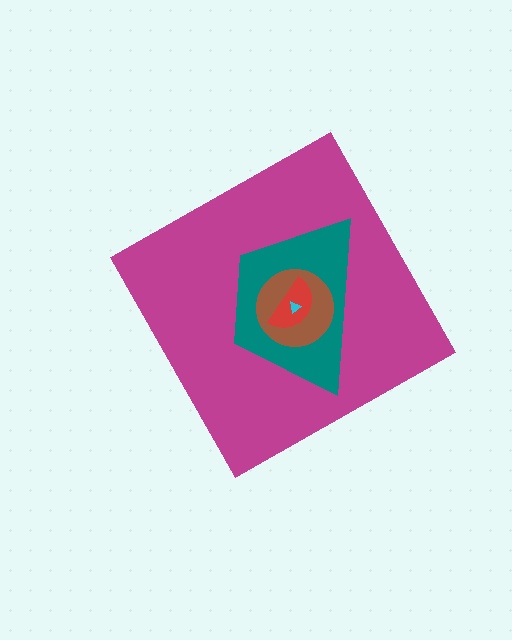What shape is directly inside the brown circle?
The red semicircle.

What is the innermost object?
The cyan triangle.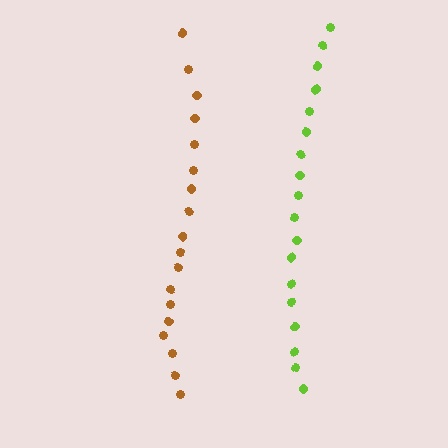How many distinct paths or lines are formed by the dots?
There are 2 distinct paths.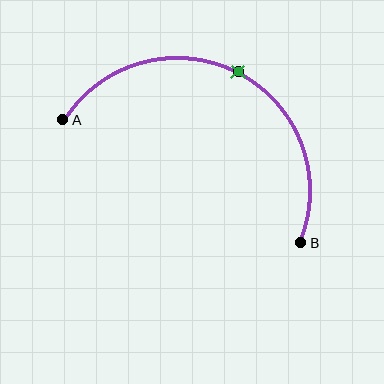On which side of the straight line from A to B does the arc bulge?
The arc bulges above the straight line connecting A and B.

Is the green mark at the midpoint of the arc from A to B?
Yes. The green mark lies on the arc at equal arc-length from both A and B — it is the arc midpoint.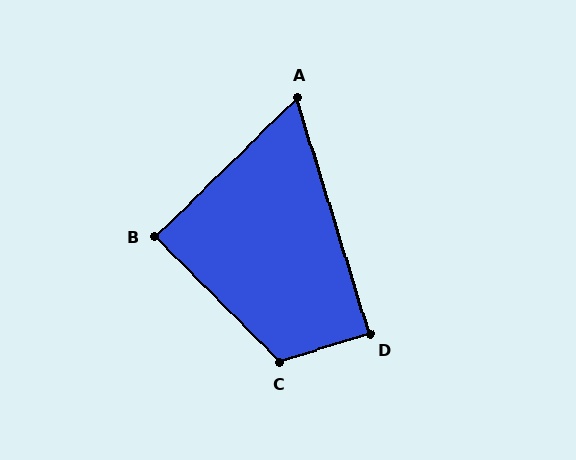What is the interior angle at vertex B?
Approximately 90 degrees (approximately right).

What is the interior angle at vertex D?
Approximately 90 degrees (approximately right).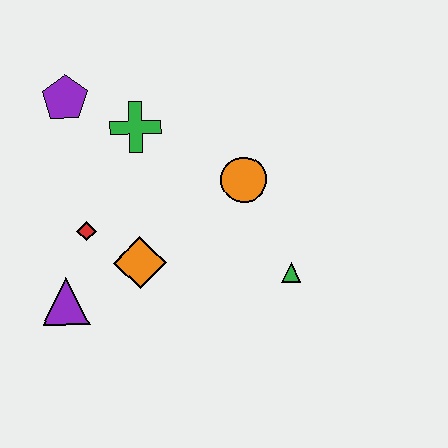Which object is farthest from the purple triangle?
The green triangle is farthest from the purple triangle.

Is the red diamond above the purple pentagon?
No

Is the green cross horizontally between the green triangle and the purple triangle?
Yes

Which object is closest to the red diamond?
The orange diamond is closest to the red diamond.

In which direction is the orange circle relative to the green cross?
The orange circle is to the right of the green cross.